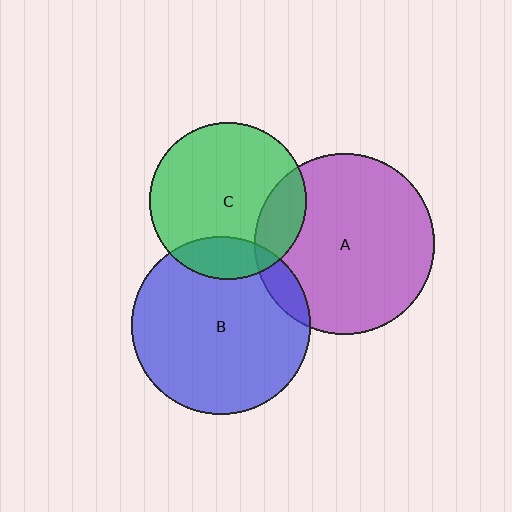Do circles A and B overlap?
Yes.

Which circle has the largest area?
Circle A (purple).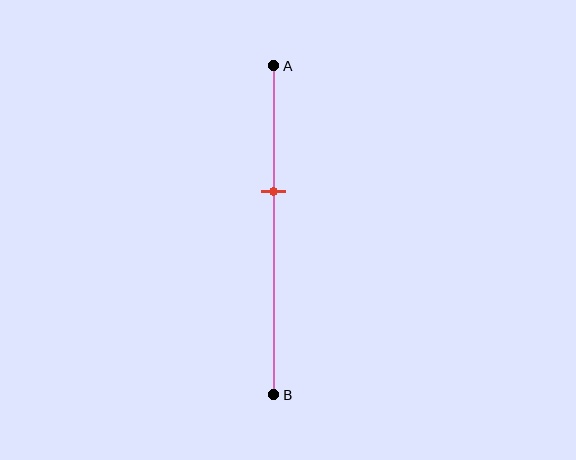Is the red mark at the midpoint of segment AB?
No, the mark is at about 40% from A, not at the 50% midpoint.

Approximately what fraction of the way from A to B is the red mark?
The red mark is approximately 40% of the way from A to B.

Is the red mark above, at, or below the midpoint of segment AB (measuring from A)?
The red mark is above the midpoint of segment AB.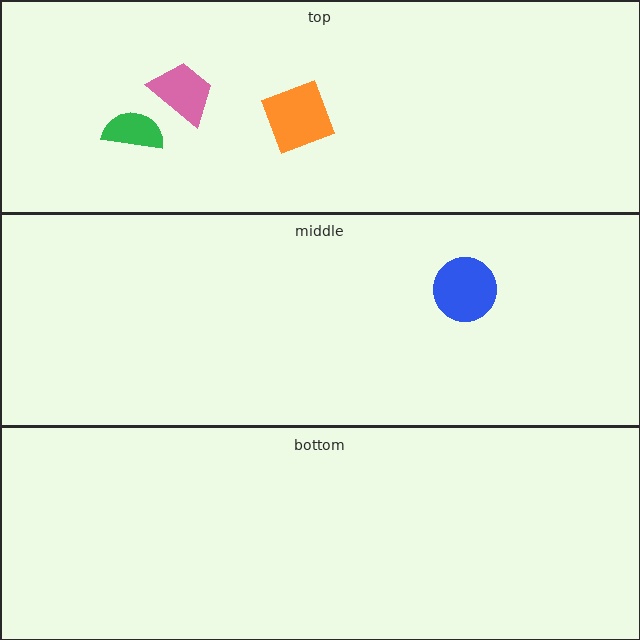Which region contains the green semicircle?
The top region.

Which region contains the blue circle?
The middle region.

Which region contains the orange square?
The top region.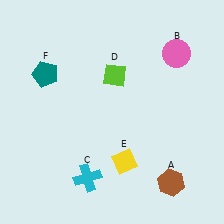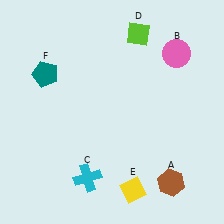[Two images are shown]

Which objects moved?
The objects that moved are: the lime diamond (D), the yellow diamond (E).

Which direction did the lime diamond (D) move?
The lime diamond (D) moved up.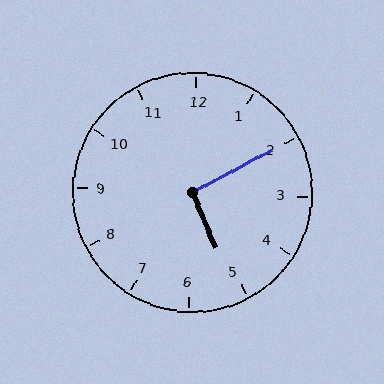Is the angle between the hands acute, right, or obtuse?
It is right.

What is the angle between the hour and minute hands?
Approximately 95 degrees.